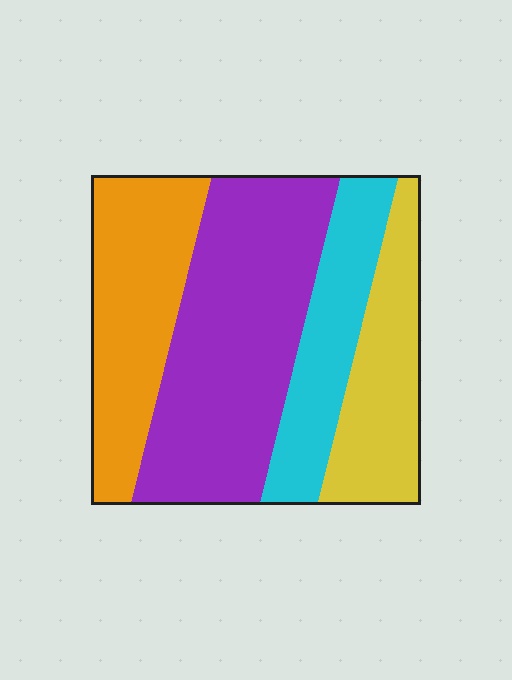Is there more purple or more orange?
Purple.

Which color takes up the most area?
Purple, at roughly 40%.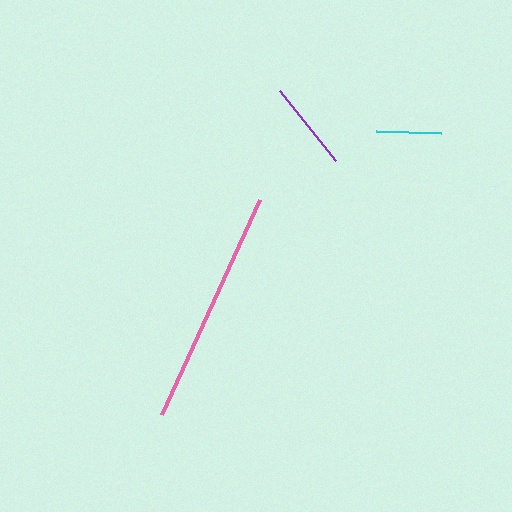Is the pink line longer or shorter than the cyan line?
The pink line is longer than the cyan line.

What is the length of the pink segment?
The pink segment is approximately 237 pixels long.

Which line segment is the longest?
The pink line is the longest at approximately 237 pixels.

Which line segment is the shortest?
The cyan line is the shortest at approximately 65 pixels.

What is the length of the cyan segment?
The cyan segment is approximately 65 pixels long.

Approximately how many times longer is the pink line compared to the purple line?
The pink line is approximately 2.6 times the length of the purple line.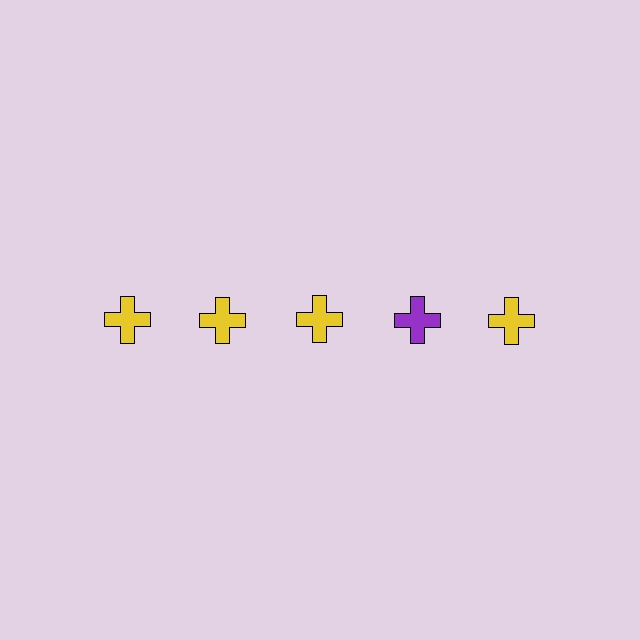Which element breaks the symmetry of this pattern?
The purple cross in the top row, second from right column breaks the symmetry. All other shapes are yellow crosses.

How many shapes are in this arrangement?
There are 5 shapes arranged in a grid pattern.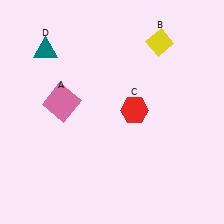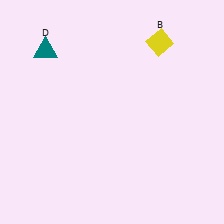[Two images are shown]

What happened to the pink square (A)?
The pink square (A) was removed in Image 2. It was in the top-left area of Image 1.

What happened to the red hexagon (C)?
The red hexagon (C) was removed in Image 2. It was in the top-right area of Image 1.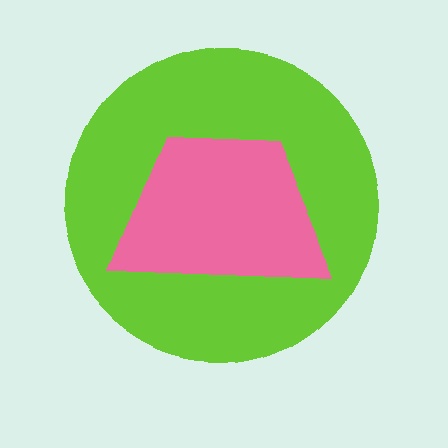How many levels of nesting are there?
2.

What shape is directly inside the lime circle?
The pink trapezoid.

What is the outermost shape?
The lime circle.